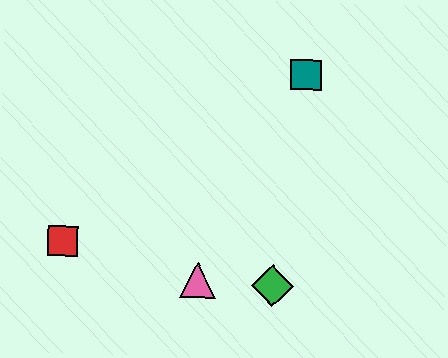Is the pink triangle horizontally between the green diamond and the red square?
Yes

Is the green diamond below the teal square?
Yes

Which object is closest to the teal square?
The green diamond is closest to the teal square.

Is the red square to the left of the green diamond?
Yes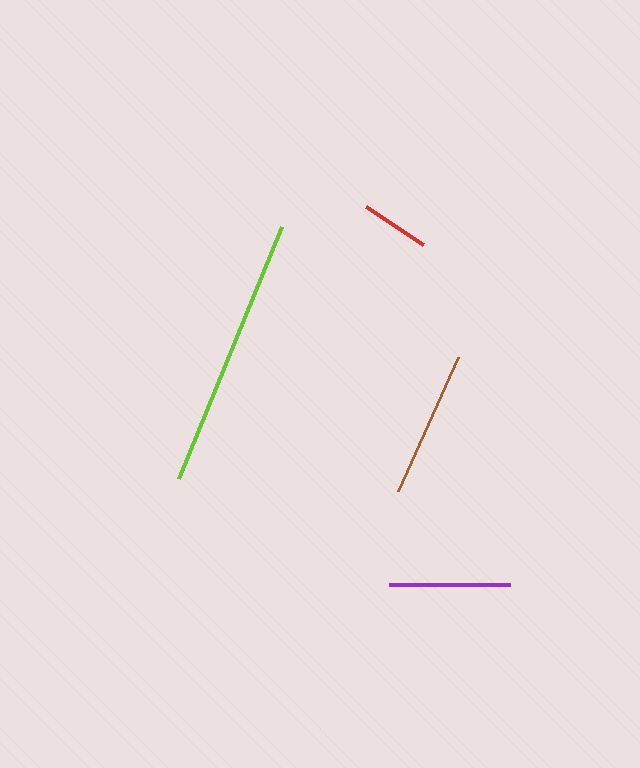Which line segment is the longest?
The lime line is the longest at approximately 272 pixels.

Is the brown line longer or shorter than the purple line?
The brown line is longer than the purple line.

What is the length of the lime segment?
The lime segment is approximately 272 pixels long.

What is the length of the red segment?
The red segment is approximately 68 pixels long.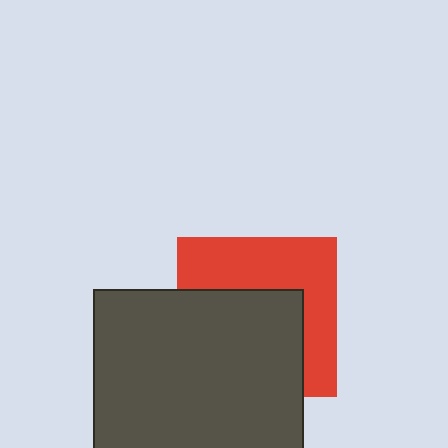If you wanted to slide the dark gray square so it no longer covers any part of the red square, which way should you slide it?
Slide it down — that is the most direct way to separate the two shapes.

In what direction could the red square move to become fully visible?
The red square could move up. That would shift it out from behind the dark gray square entirely.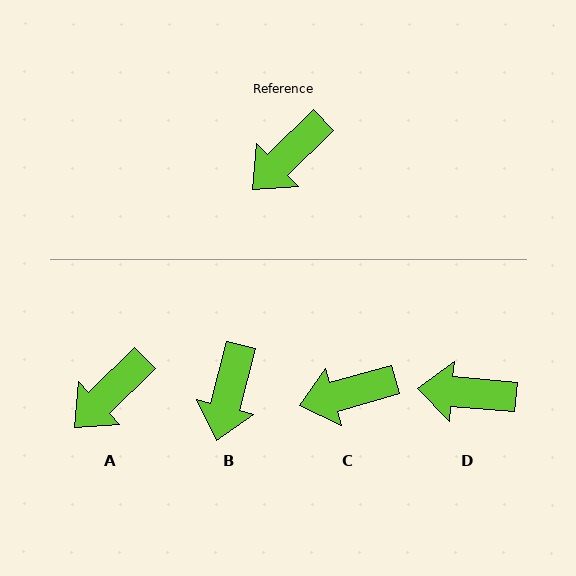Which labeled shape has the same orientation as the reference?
A.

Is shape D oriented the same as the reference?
No, it is off by about 49 degrees.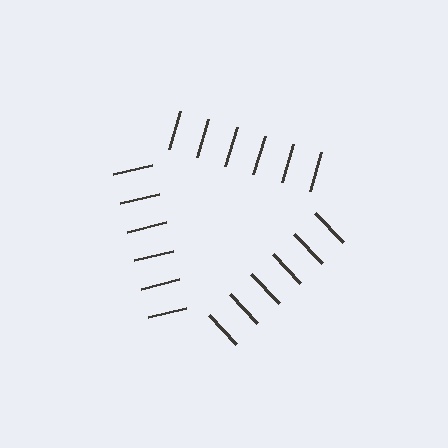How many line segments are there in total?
18 — 6 along each of the 3 edges.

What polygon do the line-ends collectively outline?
An illusory triangle — the line segments terminate on its edges but no continuous stroke is drawn.